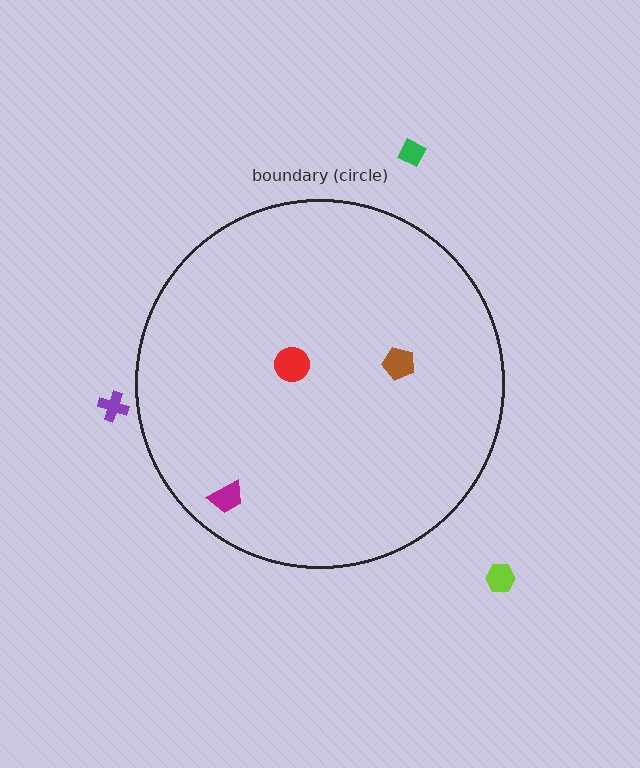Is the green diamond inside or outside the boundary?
Outside.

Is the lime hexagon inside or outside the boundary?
Outside.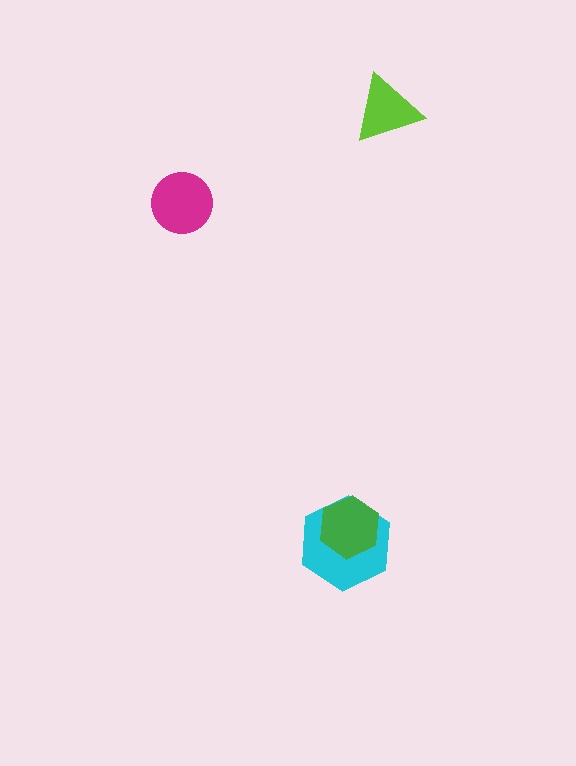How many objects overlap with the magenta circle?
0 objects overlap with the magenta circle.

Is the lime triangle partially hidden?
No, no other shape covers it.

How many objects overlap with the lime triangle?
0 objects overlap with the lime triangle.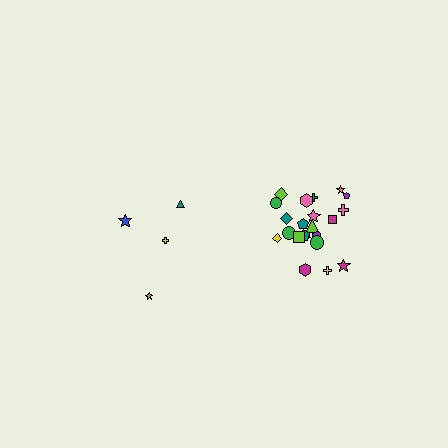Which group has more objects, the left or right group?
The right group.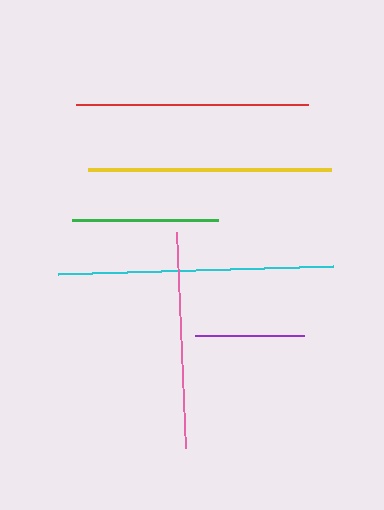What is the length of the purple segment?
The purple segment is approximately 109 pixels long.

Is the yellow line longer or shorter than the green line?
The yellow line is longer than the green line.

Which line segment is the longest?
The cyan line is the longest at approximately 275 pixels.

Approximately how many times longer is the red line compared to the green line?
The red line is approximately 1.6 times the length of the green line.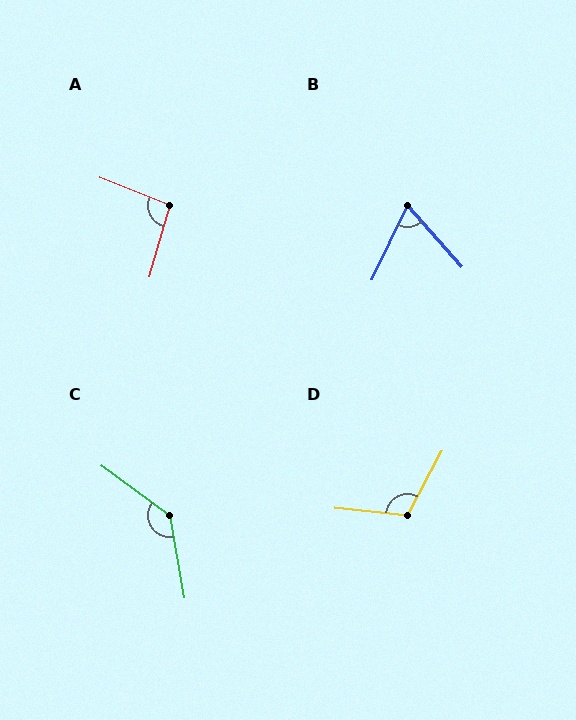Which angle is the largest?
C, at approximately 136 degrees.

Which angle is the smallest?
B, at approximately 67 degrees.